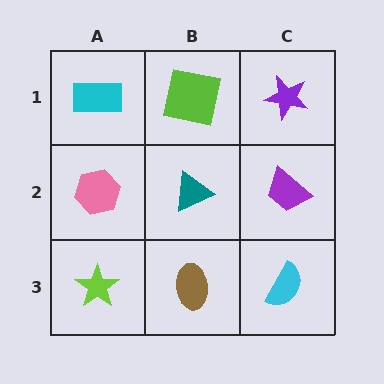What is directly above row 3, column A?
A pink hexagon.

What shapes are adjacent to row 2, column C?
A purple star (row 1, column C), a cyan semicircle (row 3, column C), a teal triangle (row 2, column B).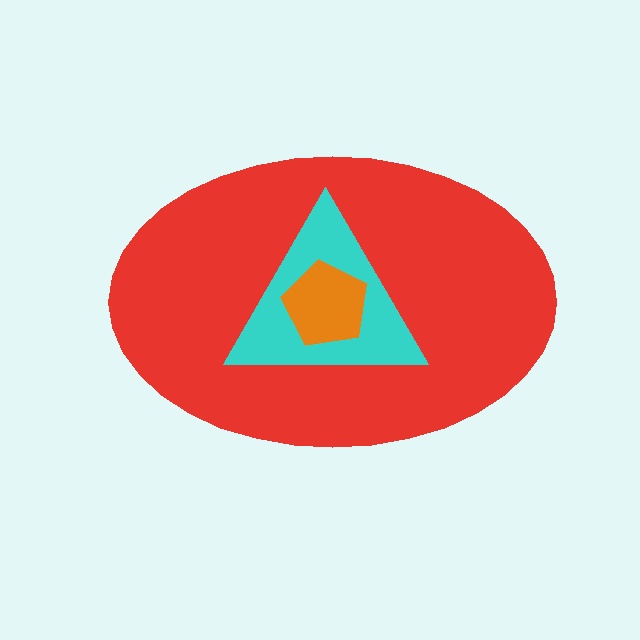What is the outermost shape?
The red ellipse.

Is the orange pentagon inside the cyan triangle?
Yes.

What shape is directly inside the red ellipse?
The cyan triangle.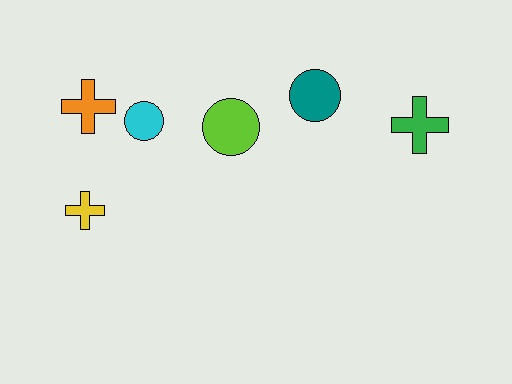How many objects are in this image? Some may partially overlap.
There are 6 objects.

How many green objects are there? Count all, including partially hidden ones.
There is 1 green object.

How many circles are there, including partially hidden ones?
There are 3 circles.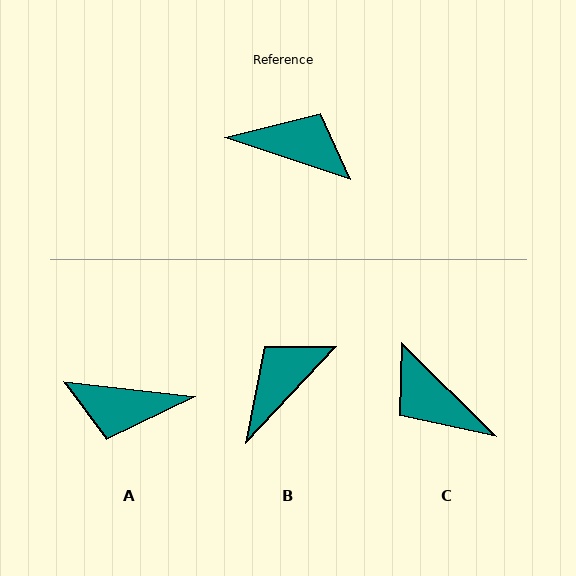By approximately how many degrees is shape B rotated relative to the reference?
Approximately 66 degrees counter-clockwise.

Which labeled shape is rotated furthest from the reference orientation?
A, about 168 degrees away.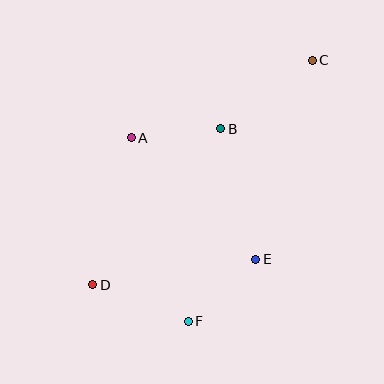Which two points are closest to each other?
Points A and B are closest to each other.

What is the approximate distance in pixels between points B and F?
The distance between B and F is approximately 196 pixels.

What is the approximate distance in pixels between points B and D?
The distance between B and D is approximately 202 pixels.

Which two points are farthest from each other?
Points C and D are farthest from each other.